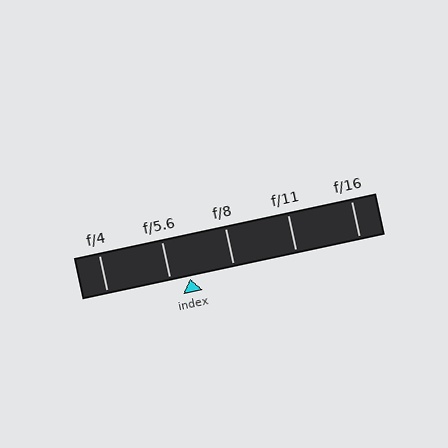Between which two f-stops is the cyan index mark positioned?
The index mark is between f/5.6 and f/8.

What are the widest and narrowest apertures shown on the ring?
The widest aperture shown is f/4 and the narrowest is f/16.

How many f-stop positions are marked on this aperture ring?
There are 5 f-stop positions marked.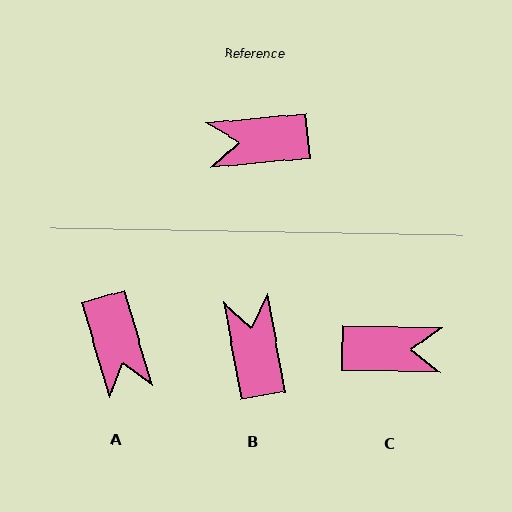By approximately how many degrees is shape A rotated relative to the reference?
Approximately 101 degrees counter-clockwise.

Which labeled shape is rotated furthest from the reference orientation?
C, about 173 degrees away.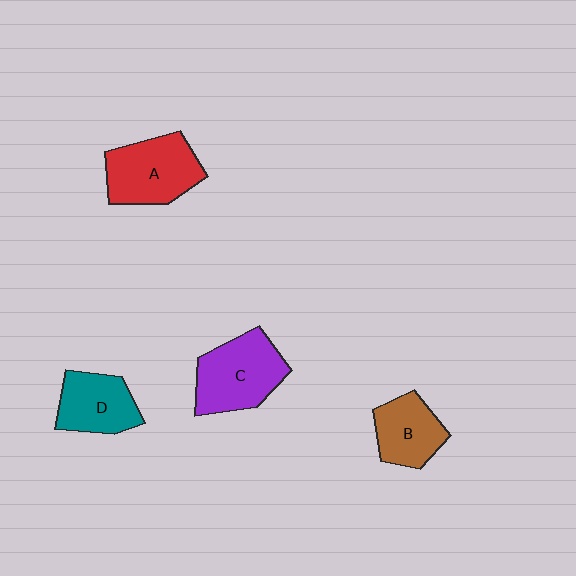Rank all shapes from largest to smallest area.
From largest to smallest: C (purple), A (red), D (teal), B (brown).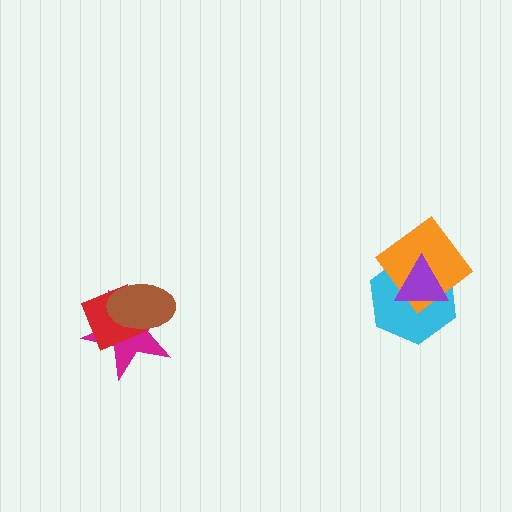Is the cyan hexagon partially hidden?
Yes, it is partially covered by another shape.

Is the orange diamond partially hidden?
Yes, it is partially covered by another shape.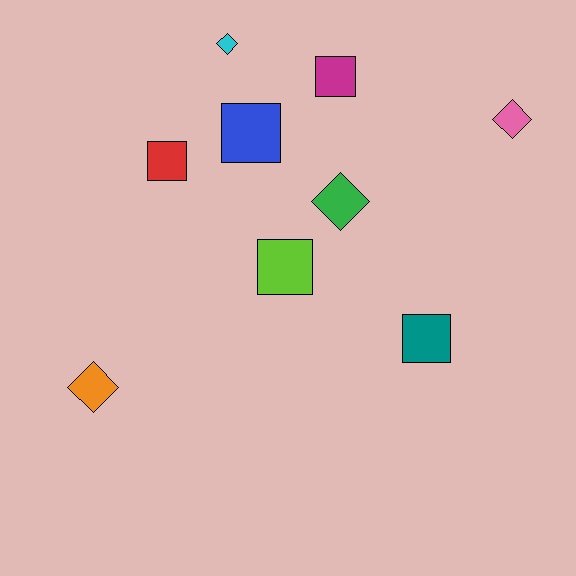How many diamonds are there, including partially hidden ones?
There are 4 diamonds.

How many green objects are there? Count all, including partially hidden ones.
There is 1 green object.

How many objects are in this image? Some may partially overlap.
There are 9 objects.